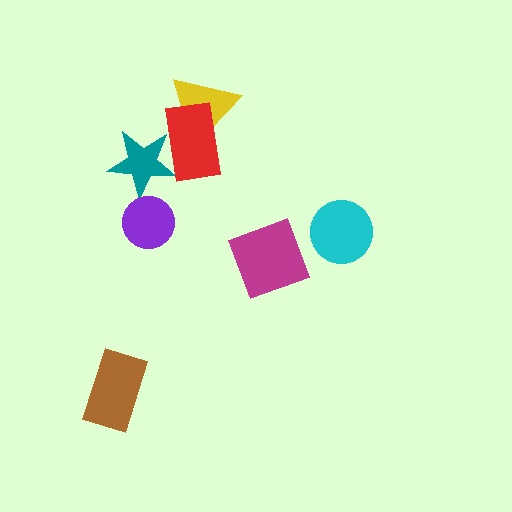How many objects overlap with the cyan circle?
0 objects overlap with the cyan circle.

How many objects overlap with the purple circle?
0 objects overlap with the purple circle.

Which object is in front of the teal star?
The red rectangle is in front of the teal star.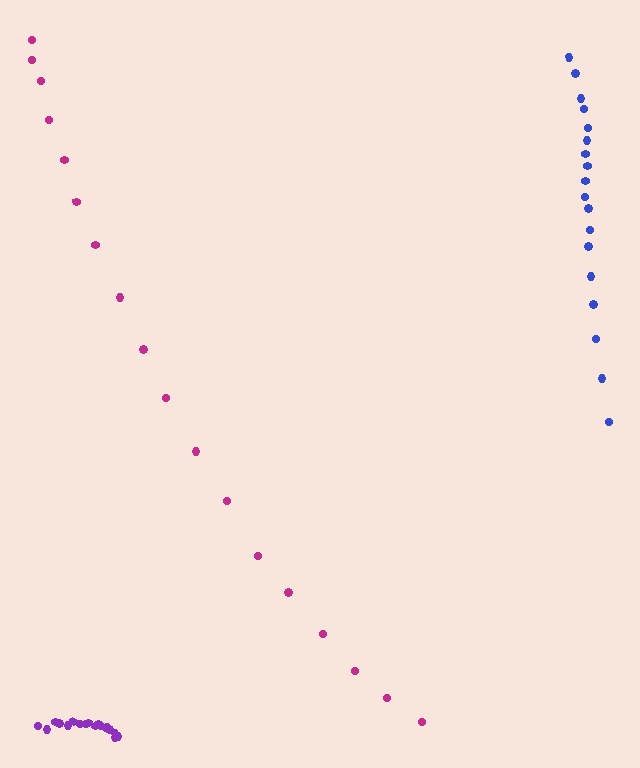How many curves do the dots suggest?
There are 3 distinct paths.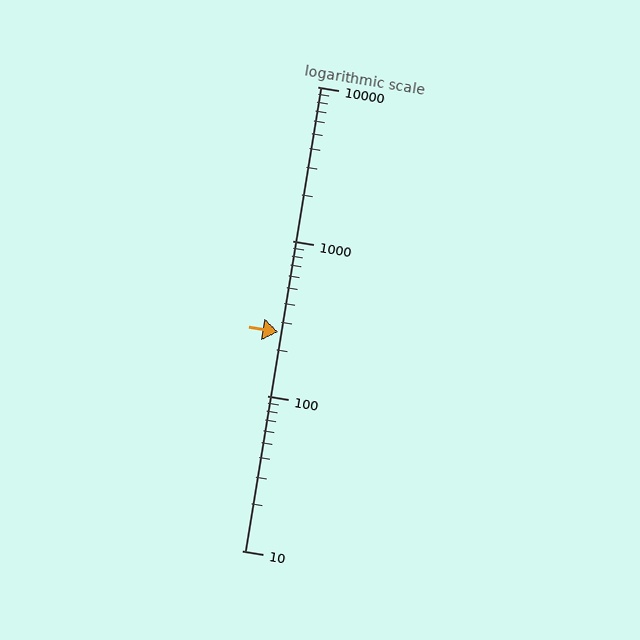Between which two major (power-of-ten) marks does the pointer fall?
The pointer is between 100 and 1000.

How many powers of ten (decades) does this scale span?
The scale spans 3 decades, from 10 to 10000.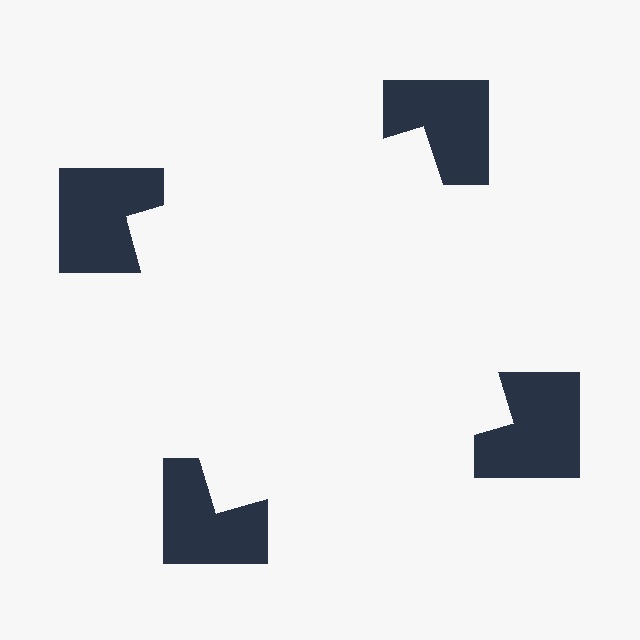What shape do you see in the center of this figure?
An illusory square — its edges are inferred from the aligned wedge cuts in the notched squares, not physically drawn.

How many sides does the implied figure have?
4 sides.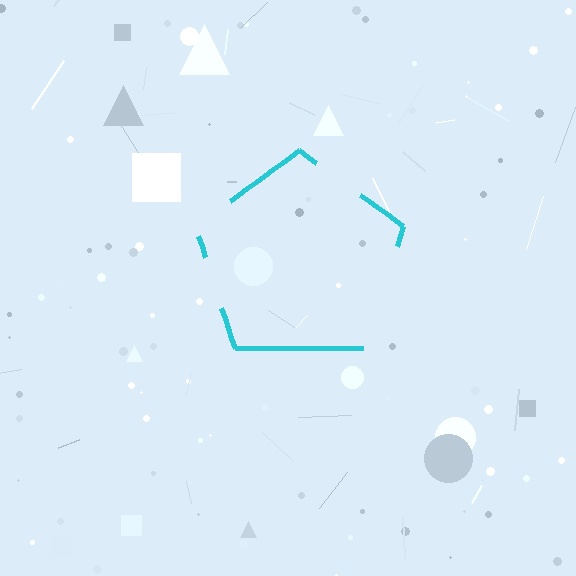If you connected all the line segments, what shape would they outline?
They would outline a pentagon.